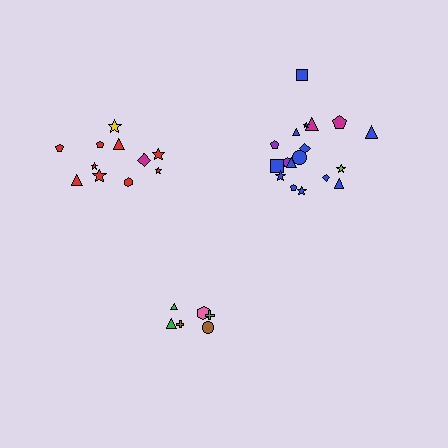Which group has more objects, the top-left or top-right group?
The top-right group.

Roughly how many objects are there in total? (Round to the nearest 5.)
Roughly 35 objects in total.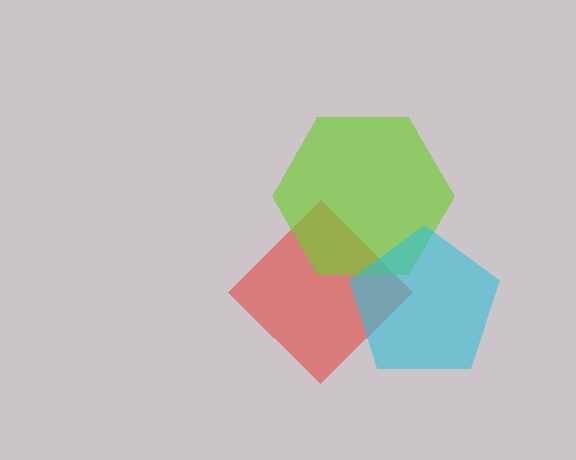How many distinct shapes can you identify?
There are 3 distinct shapes: a red diamond, a lime hexagon, a cyan pentagon.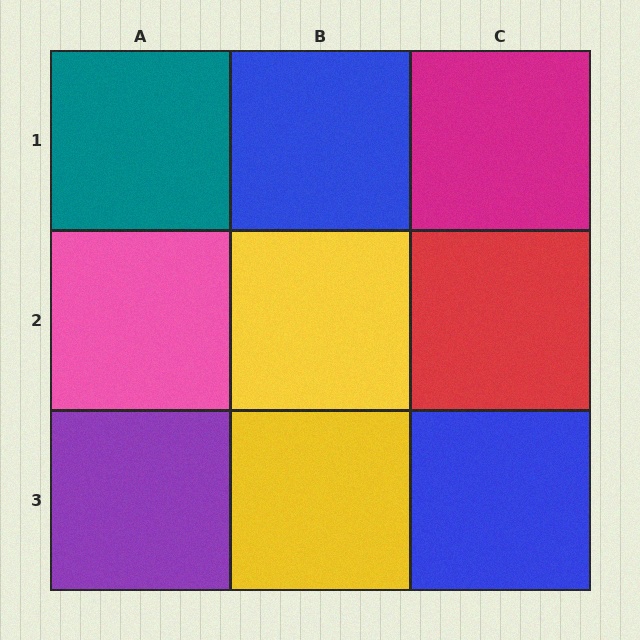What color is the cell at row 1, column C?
Magenta.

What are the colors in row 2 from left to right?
Pink, yellow, red.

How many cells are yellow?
2 cells are yellow.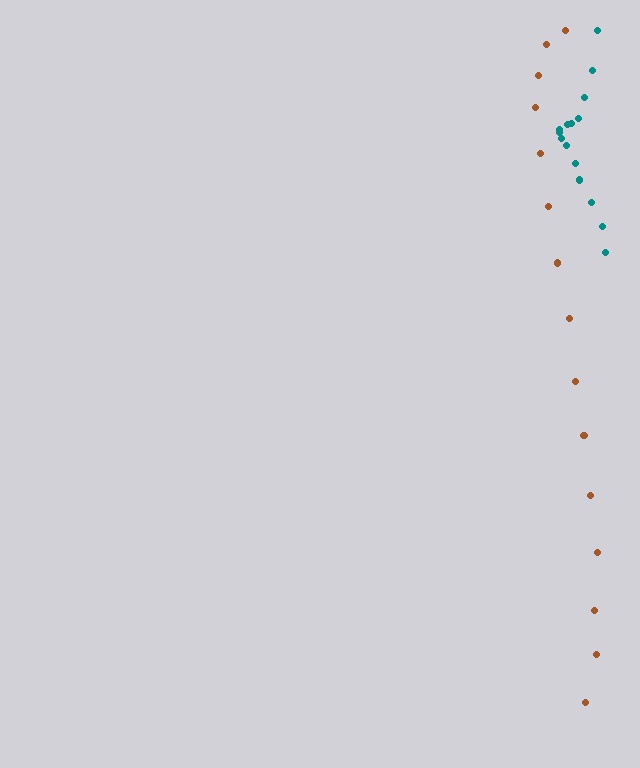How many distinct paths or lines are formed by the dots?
There are 2 distinct paths.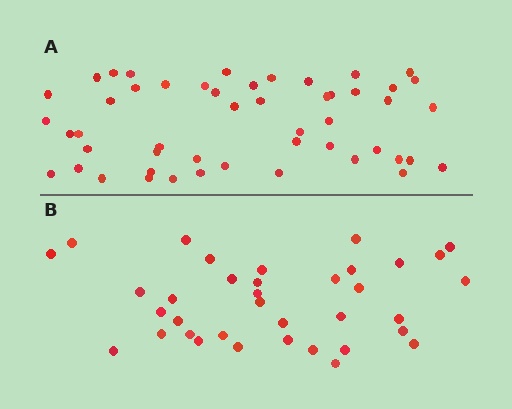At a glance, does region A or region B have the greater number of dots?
Region A (the top region) has more dots.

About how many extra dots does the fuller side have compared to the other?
Region A has approximately 15 more dots than region B.